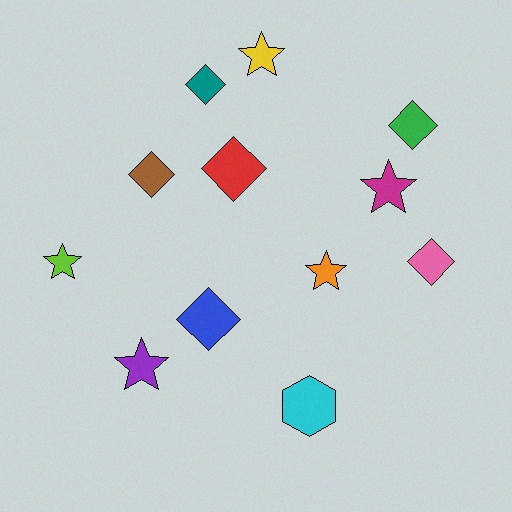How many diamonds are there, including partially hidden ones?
There are 6 diamonds.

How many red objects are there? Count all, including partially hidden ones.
There is 1 red object.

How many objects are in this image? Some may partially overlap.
There are 12 objects.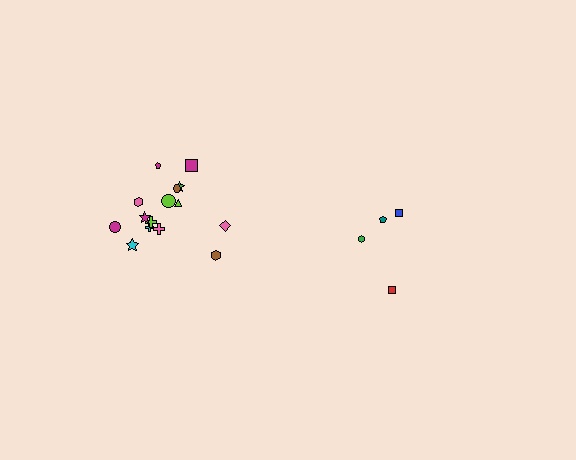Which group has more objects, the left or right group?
The left group.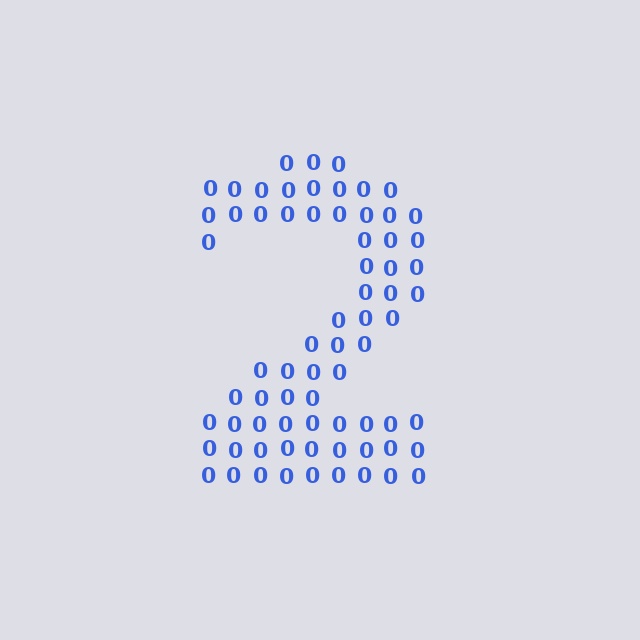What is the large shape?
The large shape is the digit 2.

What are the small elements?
The small elements are digit 0's.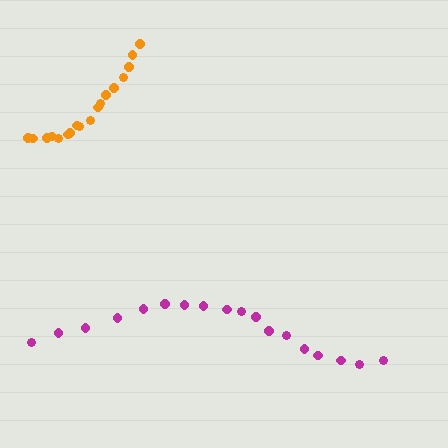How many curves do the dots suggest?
There are 2 distinct paths.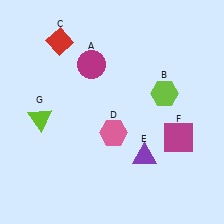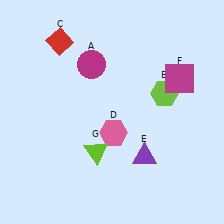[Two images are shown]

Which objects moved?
The objects that moved are: the magenta square (F), the lime triangle (G).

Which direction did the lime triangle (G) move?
The lime triangle (G) moved right.